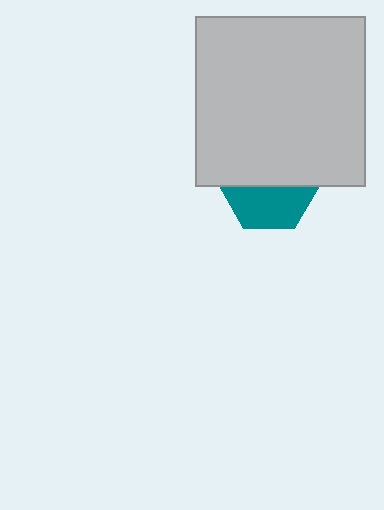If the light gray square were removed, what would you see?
You would see the complete teal hexagon.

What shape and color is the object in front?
The object in front is a light gray square.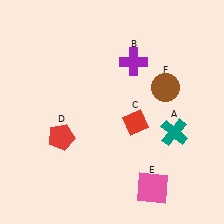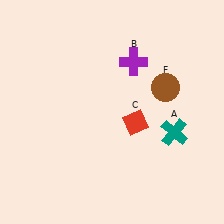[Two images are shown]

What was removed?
The pink square (E), the red pentagon (D) were removed in Image 2.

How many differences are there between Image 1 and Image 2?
There are 2 differences between the two images.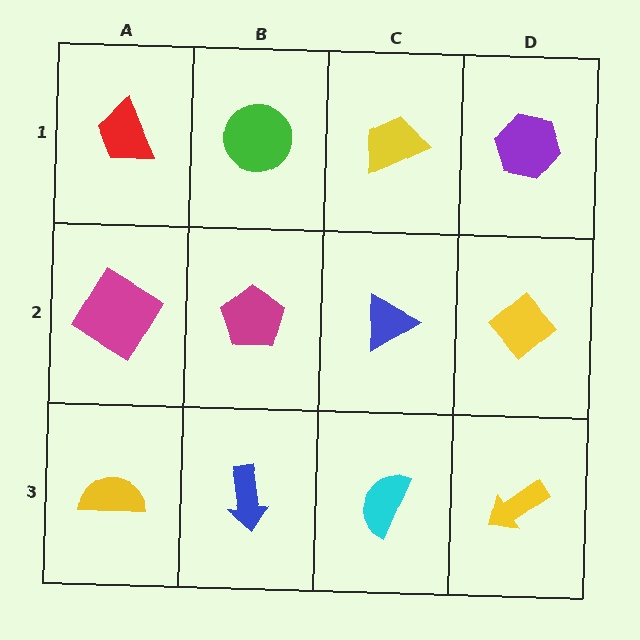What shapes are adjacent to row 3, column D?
A yellow diamond (row 2, column D), a cyan semicircle (row 3, column C).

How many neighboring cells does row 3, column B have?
3.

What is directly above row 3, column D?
A yellow diamond.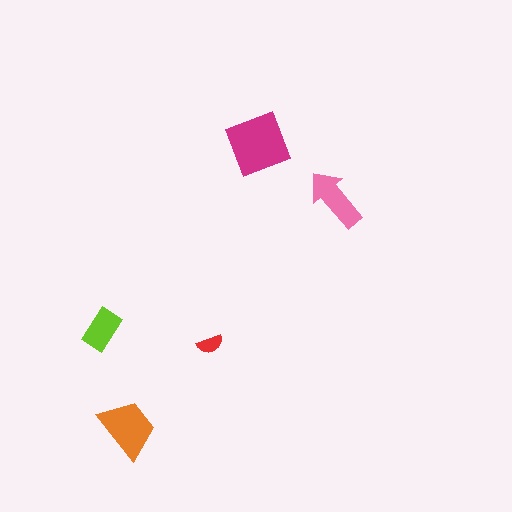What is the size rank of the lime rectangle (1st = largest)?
4th.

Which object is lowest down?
The orange trapezoid is bottommost.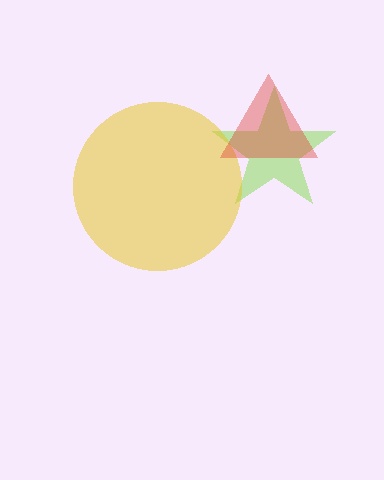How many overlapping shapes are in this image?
There are 3 overlapping shapes in the image.